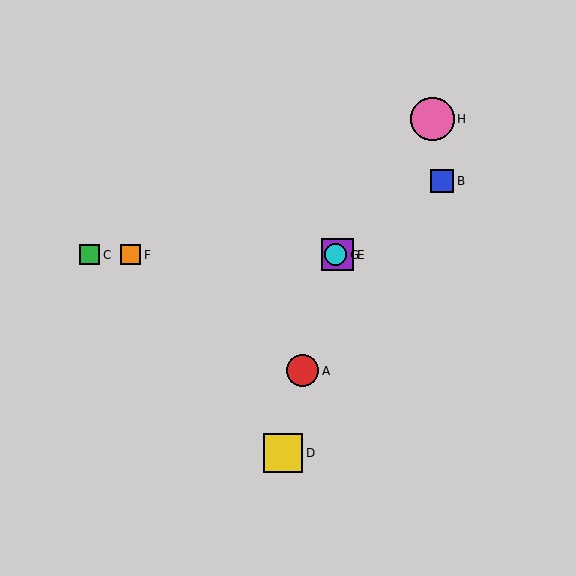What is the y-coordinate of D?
Object D is at y≈453.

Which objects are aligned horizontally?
Objects C, E, F, G are aligned horizontally.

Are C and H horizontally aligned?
No, C is at y≈255 and H is at y≈119.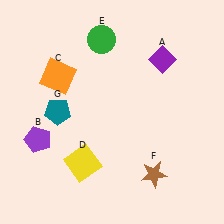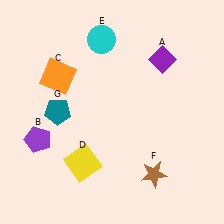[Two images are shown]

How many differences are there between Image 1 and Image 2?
There is 1 difference between the two images.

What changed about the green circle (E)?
In Image 1, E is green. In Image 2, it changed to cyan.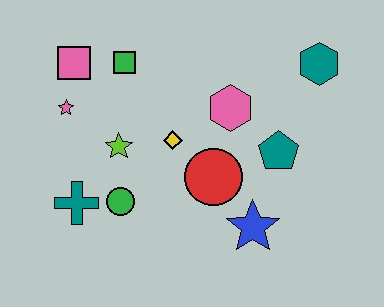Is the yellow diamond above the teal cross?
Yes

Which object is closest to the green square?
The pink square is closest to the green square.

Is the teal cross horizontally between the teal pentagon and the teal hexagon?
No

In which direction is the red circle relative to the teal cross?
The red circle is to the right of the teal cross.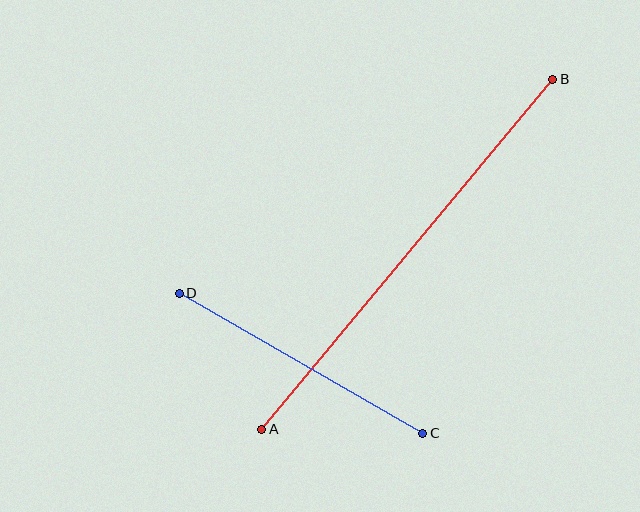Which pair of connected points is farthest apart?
Points A and B are farthest apart.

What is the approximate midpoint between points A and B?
The midpoint is at approximately (407, 254) pixels.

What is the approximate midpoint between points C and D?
The midpoint is at approximately (301, 363) pixels.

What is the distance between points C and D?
The distance is approximately 281 pixels.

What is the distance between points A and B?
The distance is approximately 455 pixels.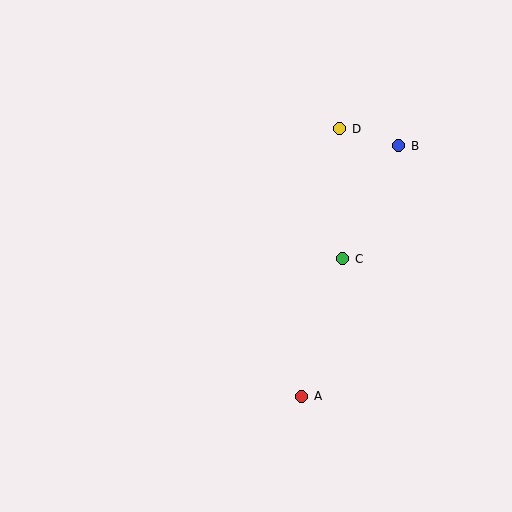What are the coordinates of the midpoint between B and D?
The midpoint between B and D is at (369, 137).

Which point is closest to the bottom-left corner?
Point A is closest to the bottom-left corner.